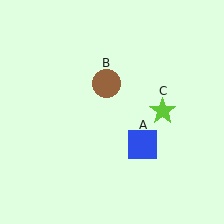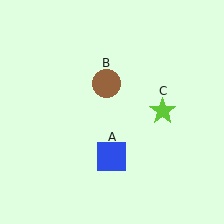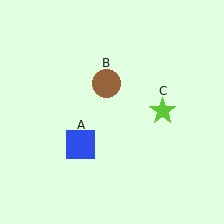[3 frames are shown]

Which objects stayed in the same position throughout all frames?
Brown circle (object B) and lime star (object C) remained stationary.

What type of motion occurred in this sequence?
The blue square (object A) rotated clockwise around the center of the scene.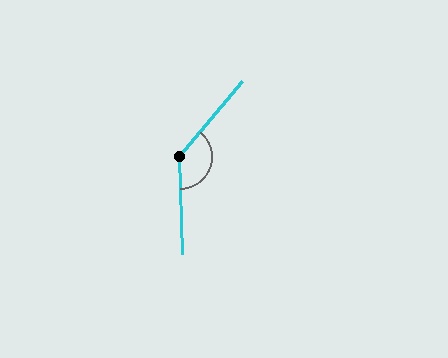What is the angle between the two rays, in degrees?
Approximately 138 degrees.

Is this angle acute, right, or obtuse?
It is obtuse.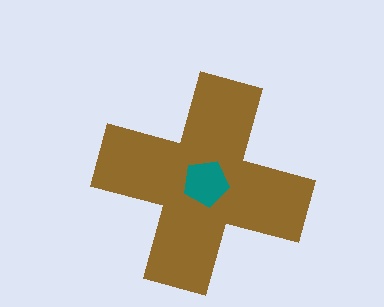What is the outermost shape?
The brown cross.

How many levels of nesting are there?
2.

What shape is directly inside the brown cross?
The teal pentagon.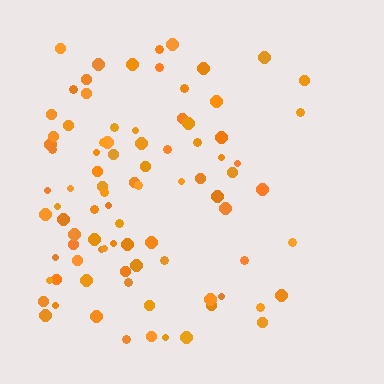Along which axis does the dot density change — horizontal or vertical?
Horizontal.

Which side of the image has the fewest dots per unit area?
The right.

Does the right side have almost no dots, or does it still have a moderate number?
Still a moderate number, just noticeably fewer than the left.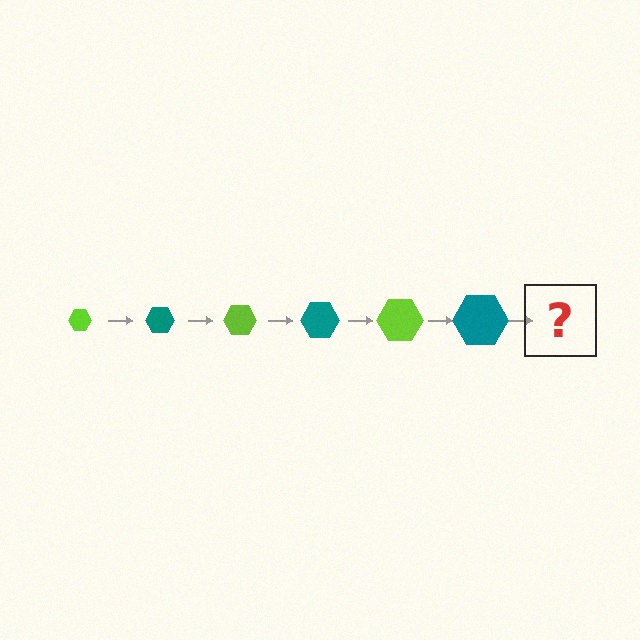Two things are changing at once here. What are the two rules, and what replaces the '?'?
The two rules are that the hexagon grows larger each step and the color cycles through lime and teal. The '?' should be a lime hexagon, larger than the previous one.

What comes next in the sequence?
The next element should be a lime hexagon, larger than the previous one.